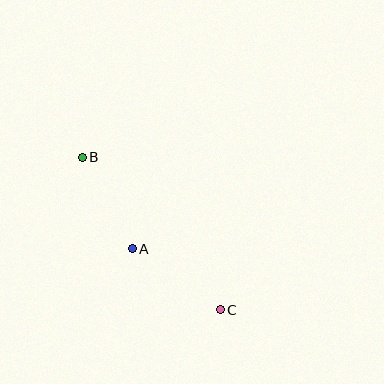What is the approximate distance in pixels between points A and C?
The distance between A and C is approximately 107 pixels.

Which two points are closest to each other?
Points A and B are closest to each other.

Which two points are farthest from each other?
Points B and C are farthest from each other.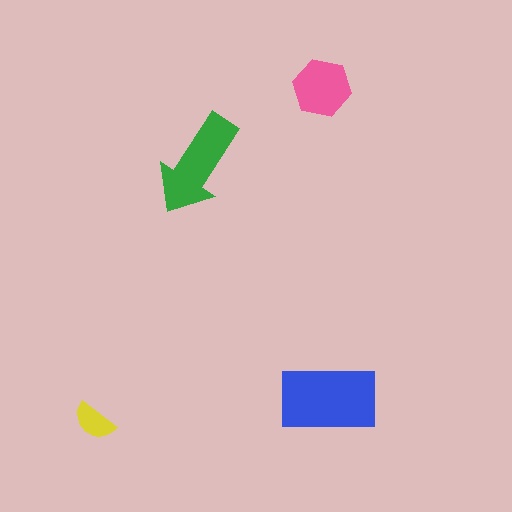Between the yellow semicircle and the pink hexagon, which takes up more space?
The pink hexagon.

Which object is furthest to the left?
The yellow semicircle is leftmost.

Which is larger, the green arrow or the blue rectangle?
The blue rectangle.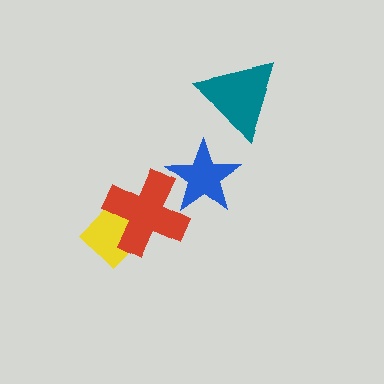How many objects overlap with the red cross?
2 objects overlap with the red cross.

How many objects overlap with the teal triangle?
0 objects overlap with the teal triangle.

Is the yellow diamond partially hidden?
Yes, it is partially covered by another shape.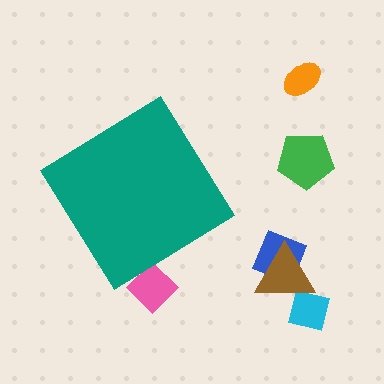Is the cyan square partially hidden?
No, the cyan square is fully visible.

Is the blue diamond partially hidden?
No, the blue diamond is fully visible.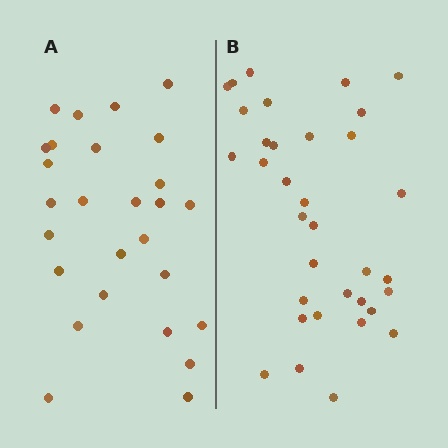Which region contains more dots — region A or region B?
Region B (the right region) has more dots.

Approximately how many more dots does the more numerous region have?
Region B has roughly 8 or so more dots than region A.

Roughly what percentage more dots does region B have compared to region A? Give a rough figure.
About 25% more.